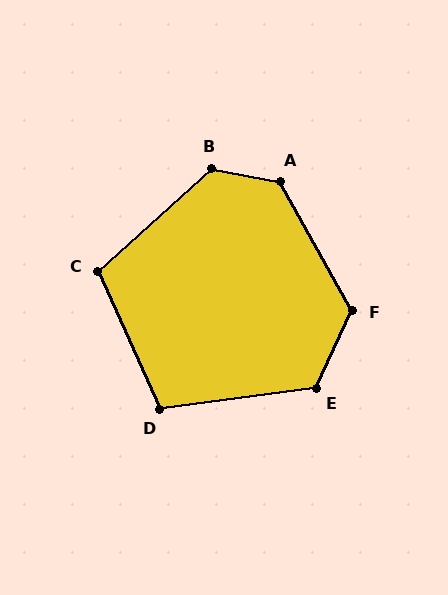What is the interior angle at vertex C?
Approximately 108 degrees (obtuse).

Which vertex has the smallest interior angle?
D, at approximately 107 degrees.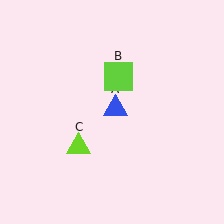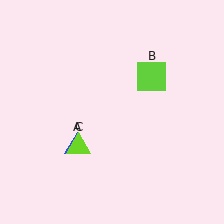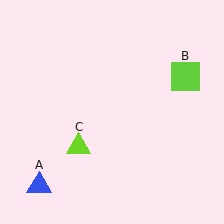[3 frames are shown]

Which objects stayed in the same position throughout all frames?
Lime triangle (object C) remained stationary.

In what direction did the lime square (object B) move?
The lime square (object B) moved right.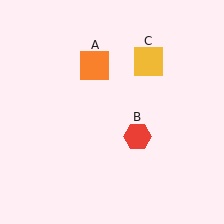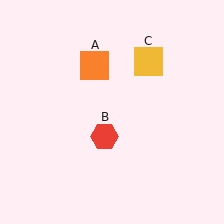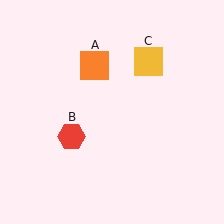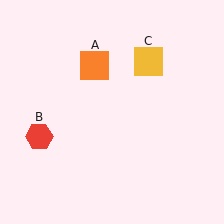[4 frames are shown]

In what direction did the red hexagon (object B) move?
The red hexagon (object B) moved left.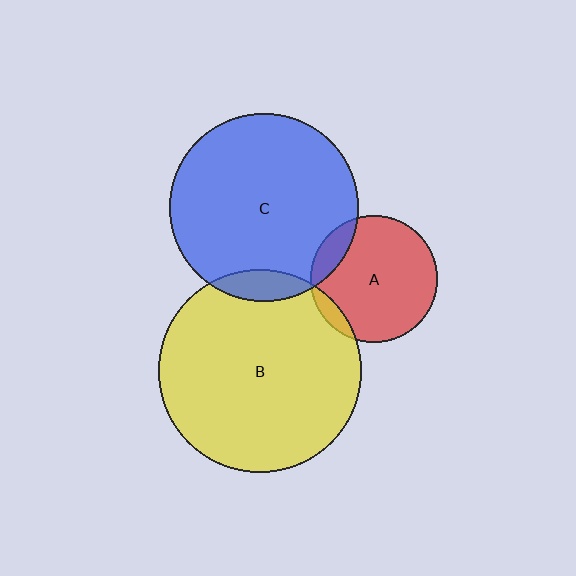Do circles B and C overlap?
Yes.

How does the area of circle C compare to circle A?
Approximately 2.2 times.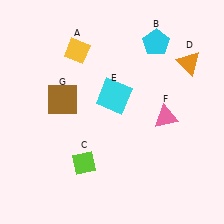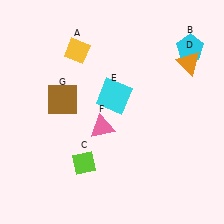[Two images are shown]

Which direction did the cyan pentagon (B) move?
The cyan pentagon (B) moved right.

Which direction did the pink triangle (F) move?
The pink triangle (F) moved left.